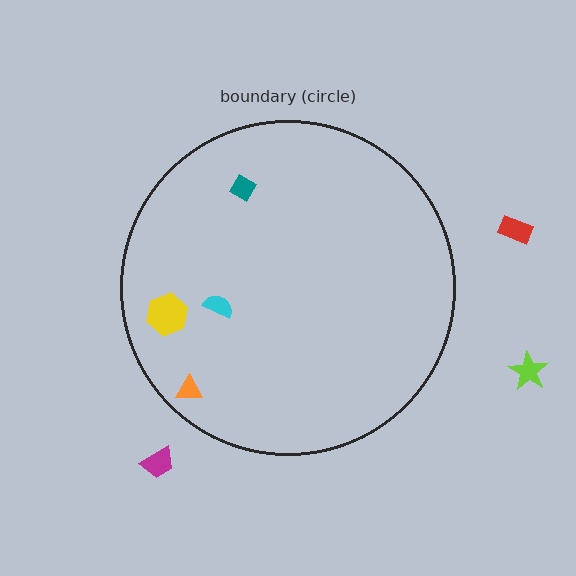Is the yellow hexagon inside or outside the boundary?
Inside.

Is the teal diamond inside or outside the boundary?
Inside.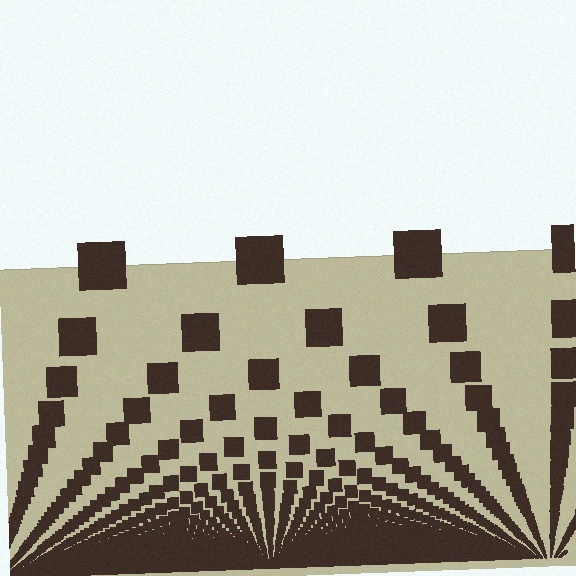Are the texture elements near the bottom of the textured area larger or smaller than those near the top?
Smaller. The gradient is inverted — elements near the bottom are smaller and denser.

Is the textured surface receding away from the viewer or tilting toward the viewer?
The surface appears to tilt toward the viewer. Texture elements get larger and sparser toward the top.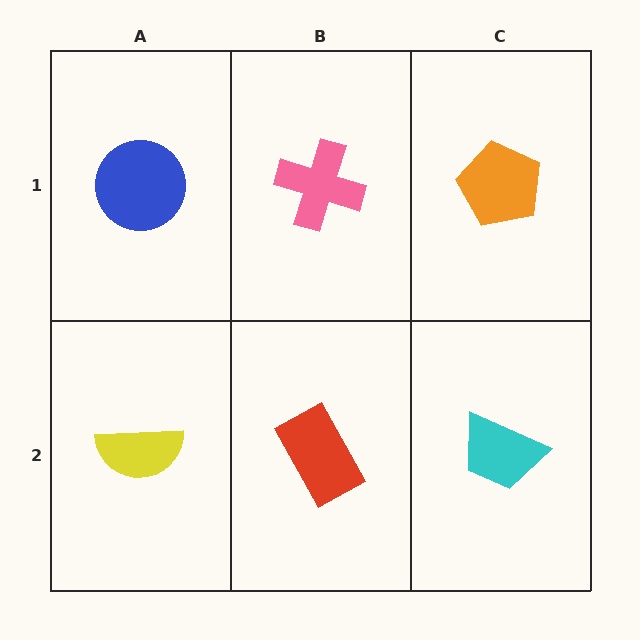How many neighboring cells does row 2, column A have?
2.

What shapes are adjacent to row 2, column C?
An orange pentagon (row 1, column C), a red rectangle (row 2, column B).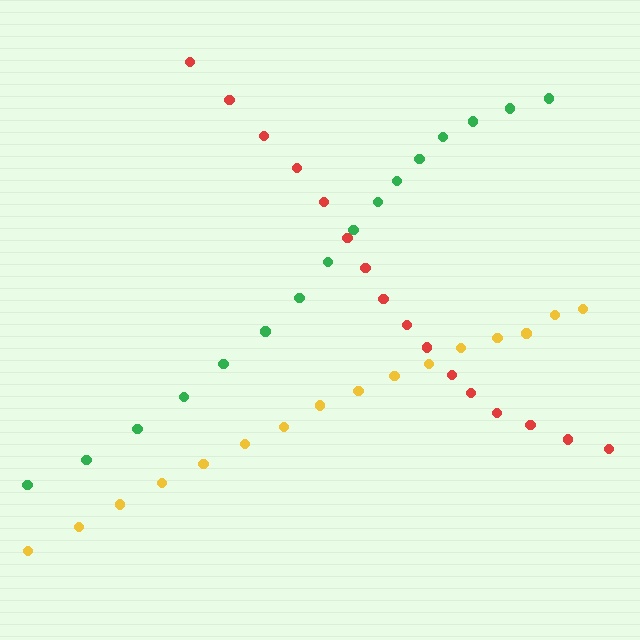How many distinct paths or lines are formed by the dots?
There are 3 distinct paths.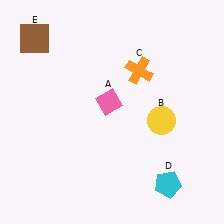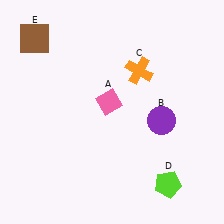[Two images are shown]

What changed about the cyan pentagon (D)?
In Image 1, D is cyan. In Image 2, it changed to lime.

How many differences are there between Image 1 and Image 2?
There are 2 differences between the two images.